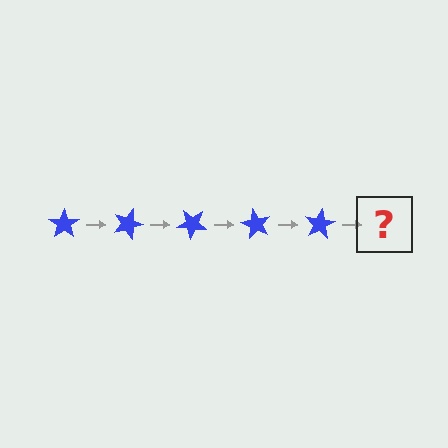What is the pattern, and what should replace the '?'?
The pattern is that the star rotates 20 degrees each step. The '?' should be a blue star rotated 100 degrees.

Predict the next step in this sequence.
The next step is a blue star rotated 100 degrees.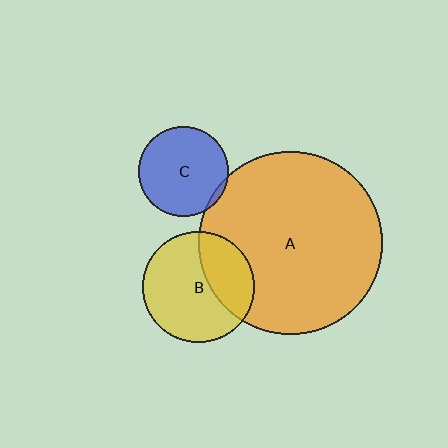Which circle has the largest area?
Circle A (orange).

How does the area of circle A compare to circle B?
Approximately 2.7 times.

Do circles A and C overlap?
Yes.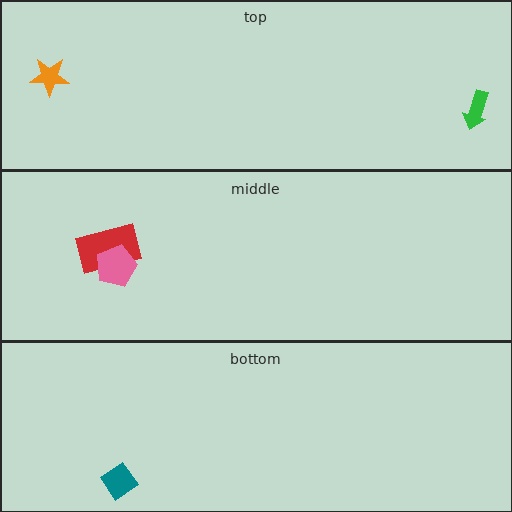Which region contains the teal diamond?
The bottom region.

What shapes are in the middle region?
The red rectangle, the pink pentagon.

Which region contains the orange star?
The top region.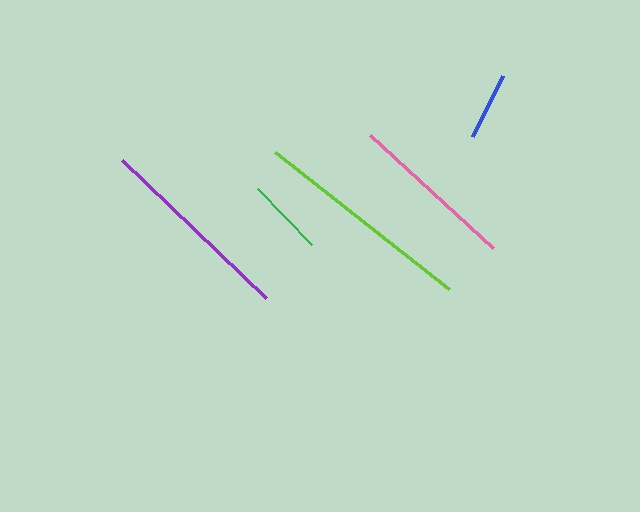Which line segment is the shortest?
The blue line is the shortest at approximately 67 pixels.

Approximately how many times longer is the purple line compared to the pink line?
The purple line is approximately 1.2 times the length of the pink line.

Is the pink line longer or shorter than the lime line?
The lime line is longer than the pink line.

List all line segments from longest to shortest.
From longest to shortest: lime, purple, pink, green, blue.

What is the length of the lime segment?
The lime segment is approximately 221 pixels long.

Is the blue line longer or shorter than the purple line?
The purple line is longer than the blue line.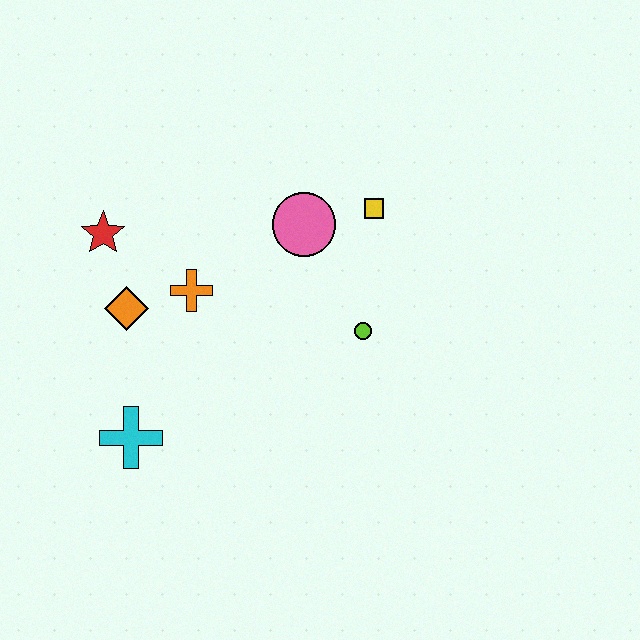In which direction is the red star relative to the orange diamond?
The red star is above the orange diamond.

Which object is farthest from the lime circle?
The red star is farthest from the lime circle.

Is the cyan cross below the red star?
Yes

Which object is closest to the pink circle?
The yellow square is closest to the pink circle.